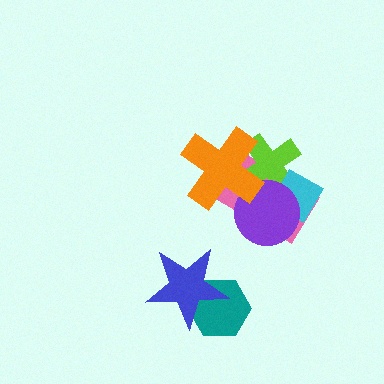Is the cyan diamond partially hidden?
Yes, it is partially covered by another shape.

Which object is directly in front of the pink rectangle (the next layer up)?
The lime cross is directly in front of the pink rectangle.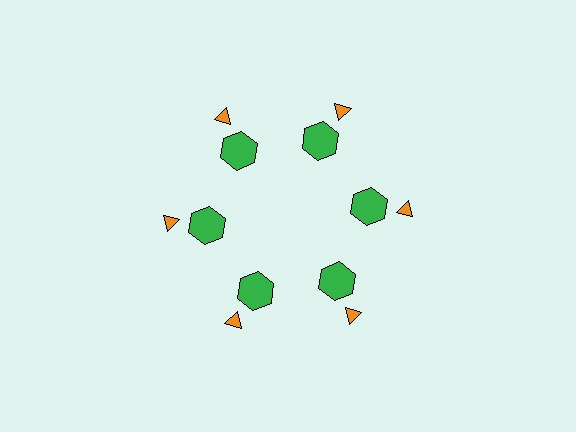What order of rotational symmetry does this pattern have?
This pattern has 6-fold rotational symmetry.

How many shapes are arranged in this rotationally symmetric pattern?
There are 12 shapes, arranged in 6 groups of 2.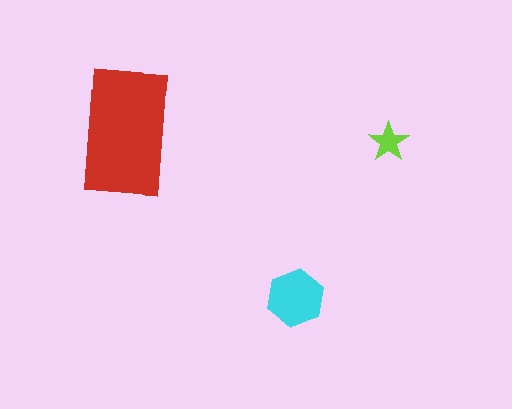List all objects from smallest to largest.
The lime star, the cyan hexagon, the red rectangle.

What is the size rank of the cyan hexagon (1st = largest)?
2nd.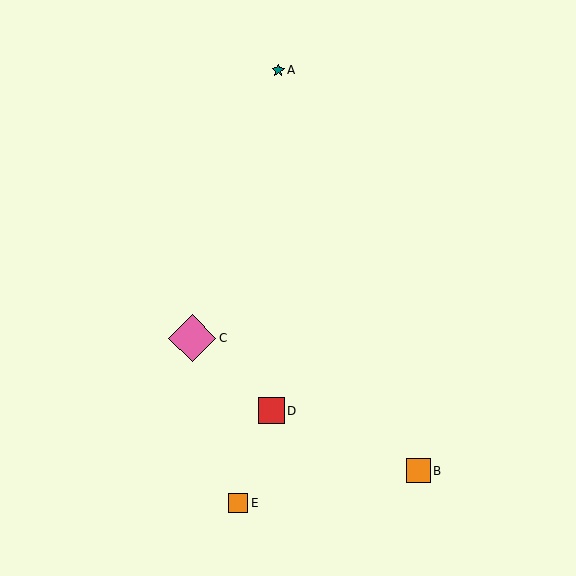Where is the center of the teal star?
The center of the teal star is at (278, 70).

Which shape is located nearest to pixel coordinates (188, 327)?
The pink diamond (labeled C) at (192, 338) is nearest to that location.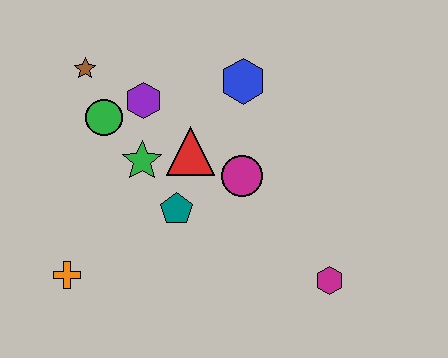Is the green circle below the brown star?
Yes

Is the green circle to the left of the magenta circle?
Yes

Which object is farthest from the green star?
The magenta hexagon is farthest from the green star.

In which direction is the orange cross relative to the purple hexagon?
The orange cross is below the purple hexagon.